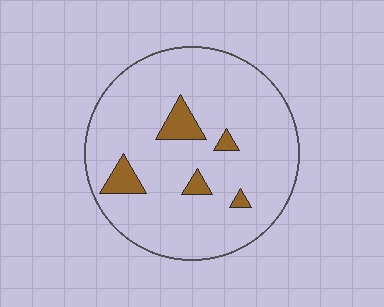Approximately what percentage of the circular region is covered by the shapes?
Approximately 10%.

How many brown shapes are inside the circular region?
5.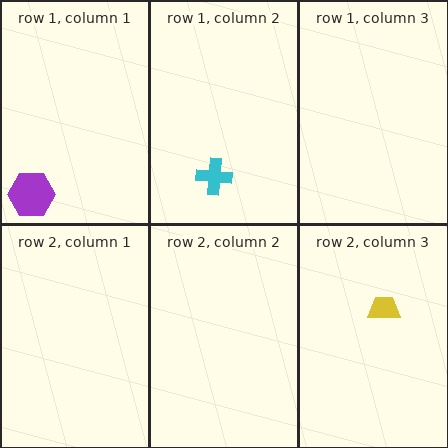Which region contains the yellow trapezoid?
The row 2, column 3 region.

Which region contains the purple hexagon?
The row 1, column 1 region.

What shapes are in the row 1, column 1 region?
The purple hexagon.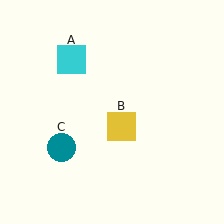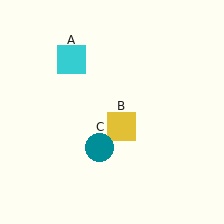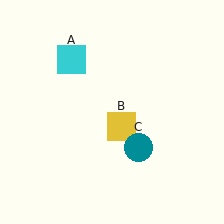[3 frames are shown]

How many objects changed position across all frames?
1 object changed position: teal circle (object C).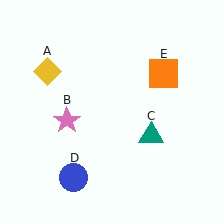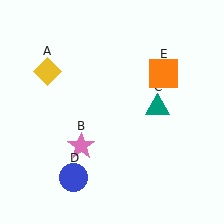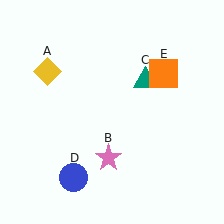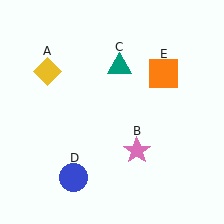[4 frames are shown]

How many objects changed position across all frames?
2 objects changed position: pink star (object B), teal triangle (object C).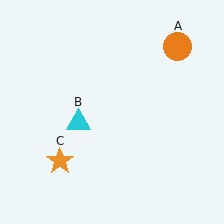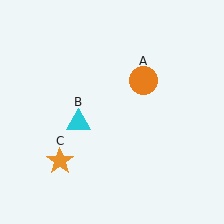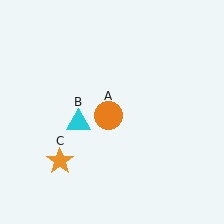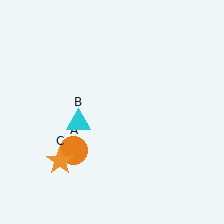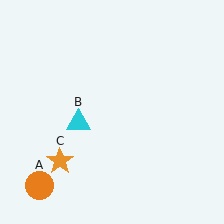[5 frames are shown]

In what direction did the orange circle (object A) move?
The orange circle (object A) moved down and to the left.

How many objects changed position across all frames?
1 object changed position: orange circle (object A).